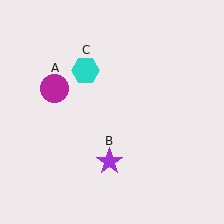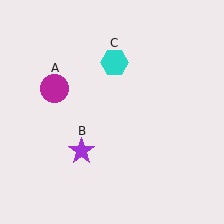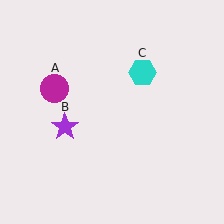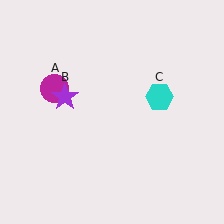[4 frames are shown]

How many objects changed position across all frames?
2 objects changed position: purple star (object B), cyan hexagon (object C).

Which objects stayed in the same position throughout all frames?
Magenta circle (object A) remained stationary.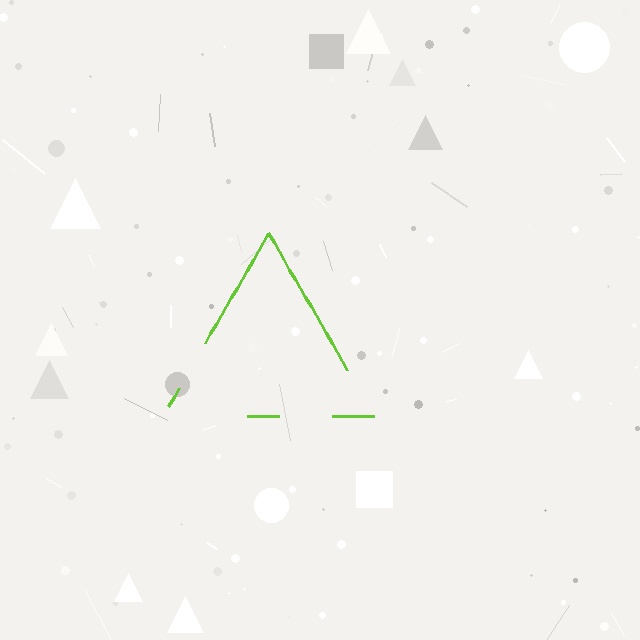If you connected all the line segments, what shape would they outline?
They would outline a triangle.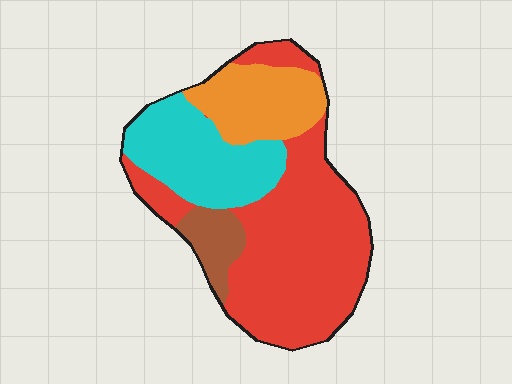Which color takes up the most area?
Red, at roughly 50%.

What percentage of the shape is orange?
Orange takes up between a sixth and a third of the shape.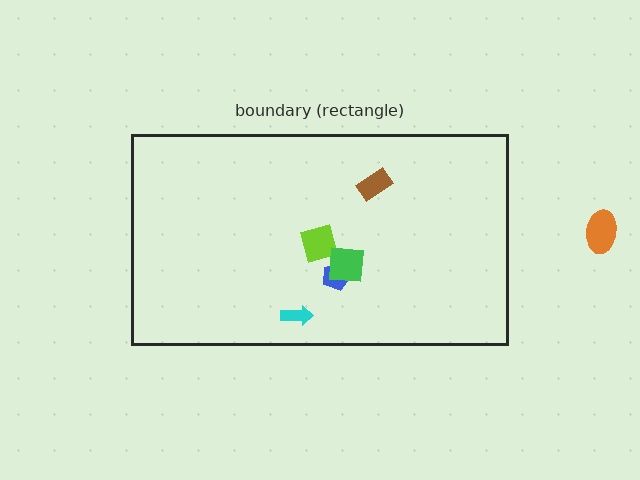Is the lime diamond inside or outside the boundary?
Inside.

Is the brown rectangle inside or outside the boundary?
Inside.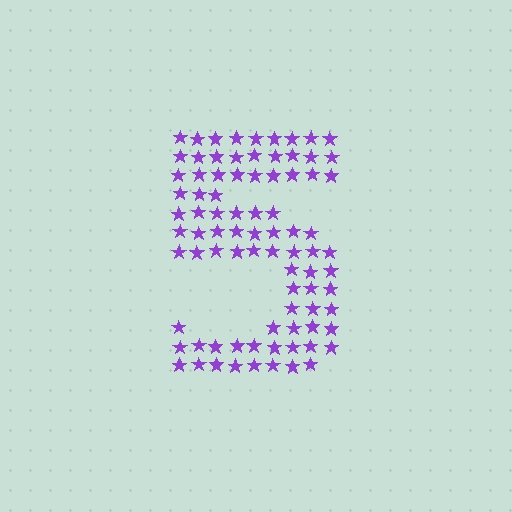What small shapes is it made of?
It is made of small stars.